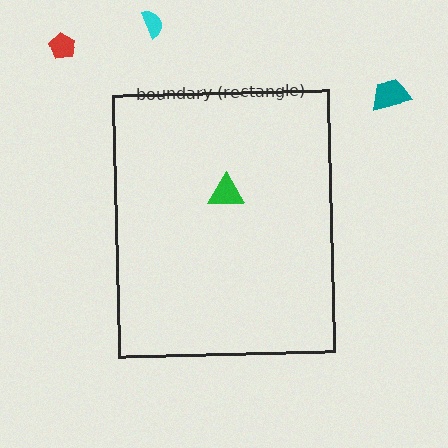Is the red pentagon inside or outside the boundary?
Outside.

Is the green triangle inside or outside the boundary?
Inside.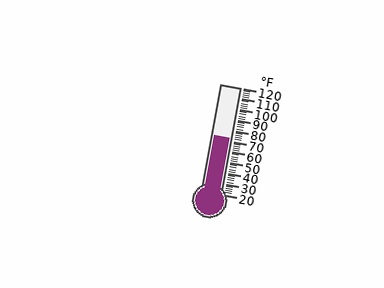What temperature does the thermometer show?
The thermometer shows approximately 72°F.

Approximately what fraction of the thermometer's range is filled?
The thermometer is filled to approximately 50% of its range.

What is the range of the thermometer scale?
The thermometer scale ranges from 20°F to 120°F.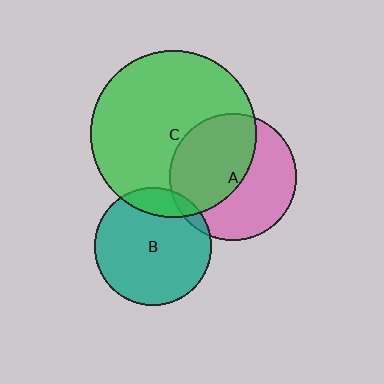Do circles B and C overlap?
Yes.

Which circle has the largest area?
Circle C (green).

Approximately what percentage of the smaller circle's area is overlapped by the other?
Approximately 15%.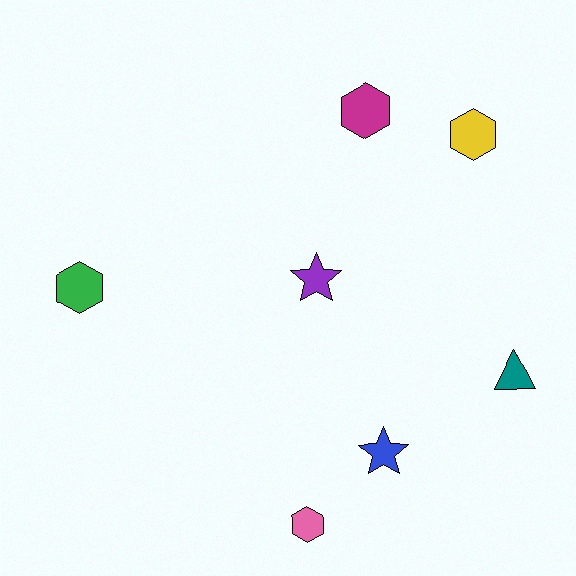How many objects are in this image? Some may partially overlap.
There are 7 objects.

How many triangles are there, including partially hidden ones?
There is 1 triangle.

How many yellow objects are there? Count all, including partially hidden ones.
There is 1 yellow object.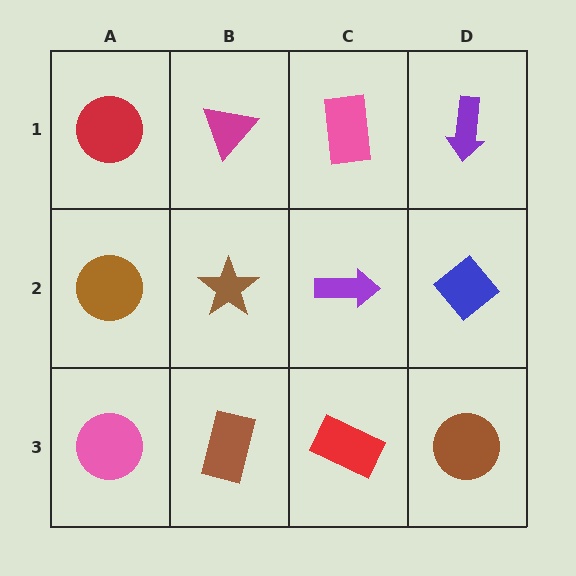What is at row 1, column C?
A pink rectangle.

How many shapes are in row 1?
4 shapes.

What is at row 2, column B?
A brown star.